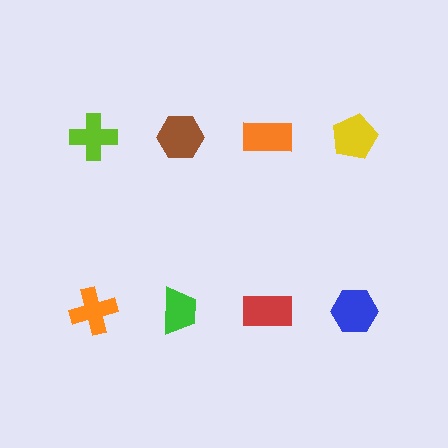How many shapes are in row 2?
4 shapes.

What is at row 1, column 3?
An orange rectangle.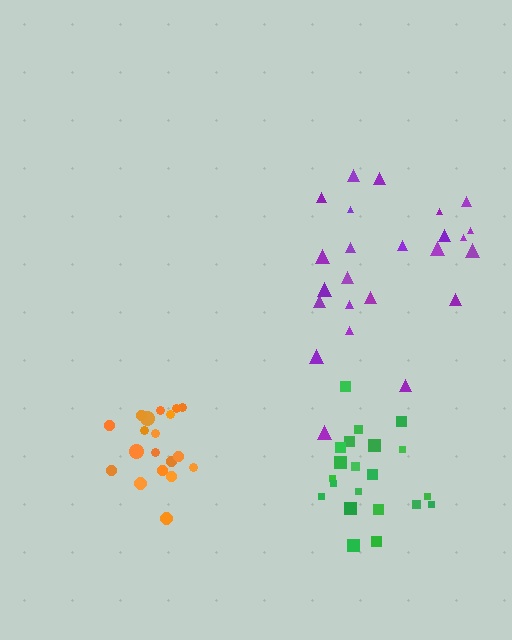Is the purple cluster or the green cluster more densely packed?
Green.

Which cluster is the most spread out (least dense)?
Purple.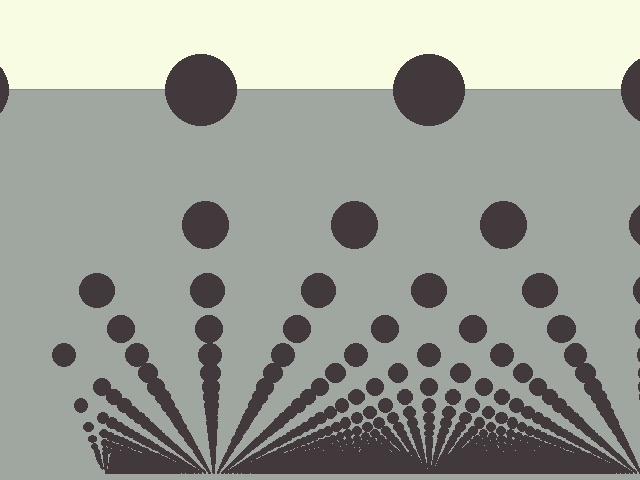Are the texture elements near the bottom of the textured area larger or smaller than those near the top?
Smaller. The gradient is inverted — elements near the bottom are smaller and denser.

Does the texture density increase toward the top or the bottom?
Density increases toward the bottom.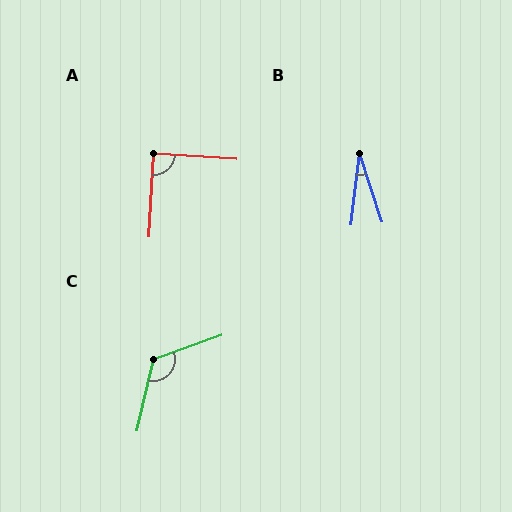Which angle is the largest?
C, at approximately 122 degrees.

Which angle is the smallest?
B, at approximately 25 degrees.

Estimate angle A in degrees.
Approximately 89 degrees.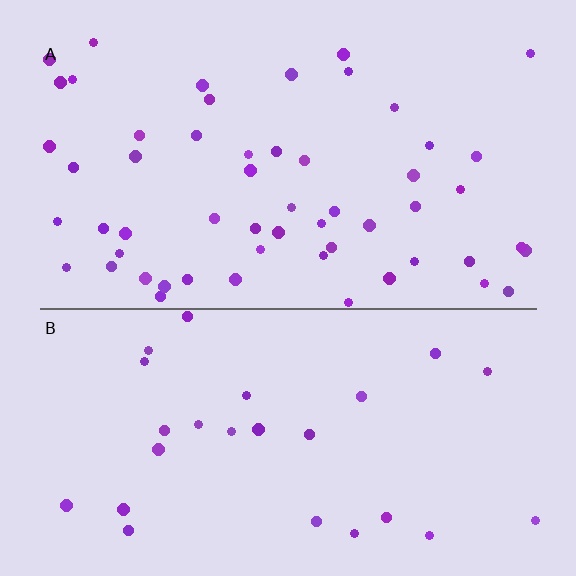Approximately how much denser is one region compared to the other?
Approximately 2.2× — region A over region B.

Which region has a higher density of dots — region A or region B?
A (the top).